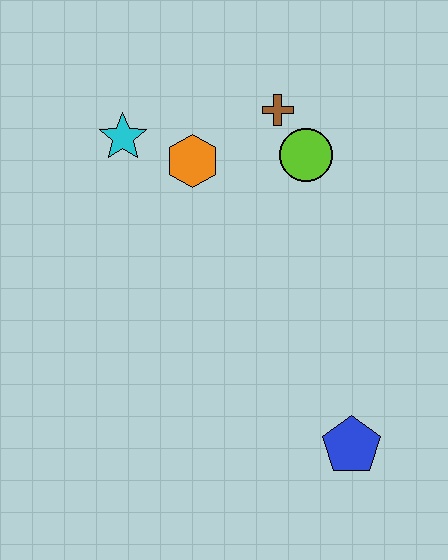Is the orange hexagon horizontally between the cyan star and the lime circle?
Yes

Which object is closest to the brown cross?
The lime circle is closest to the brown cross.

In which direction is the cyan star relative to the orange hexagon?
The cyan star is to the left of the orange hexagon.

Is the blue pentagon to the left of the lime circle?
No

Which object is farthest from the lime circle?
The blue pentagon is farthest from the lime circle.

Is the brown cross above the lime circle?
Yes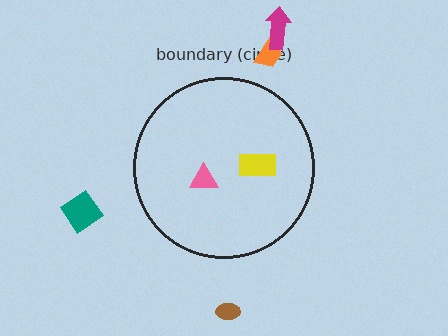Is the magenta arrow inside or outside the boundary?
Outside.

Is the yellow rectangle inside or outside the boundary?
Inside.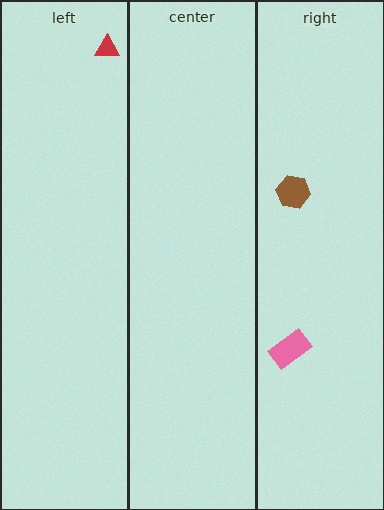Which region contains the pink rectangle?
The right region.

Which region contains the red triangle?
The left region.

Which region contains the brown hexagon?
The right region.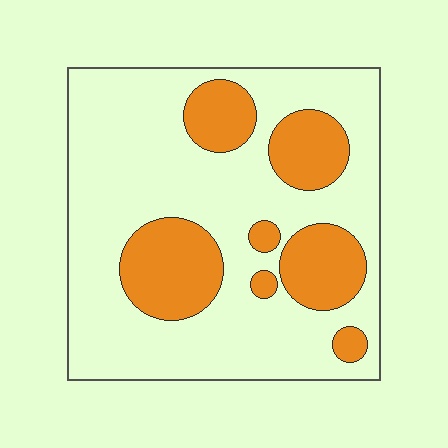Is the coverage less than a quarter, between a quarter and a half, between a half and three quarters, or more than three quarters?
Between a quarter and a half.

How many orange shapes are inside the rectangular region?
7.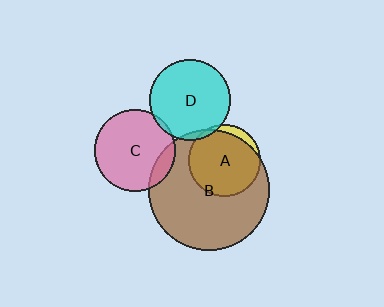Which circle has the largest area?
Circle B (brown).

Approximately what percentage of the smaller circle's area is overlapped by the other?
Approximately 5%.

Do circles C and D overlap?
Yes.